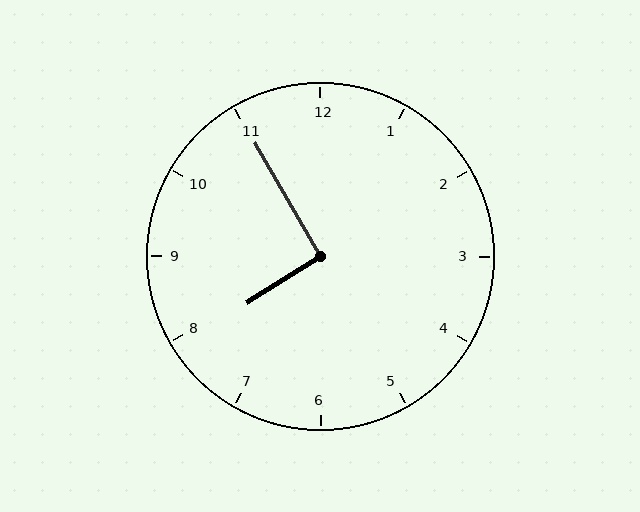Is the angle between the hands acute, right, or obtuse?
It is right.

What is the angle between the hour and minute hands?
Approximately 92 degrees.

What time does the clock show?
7:55.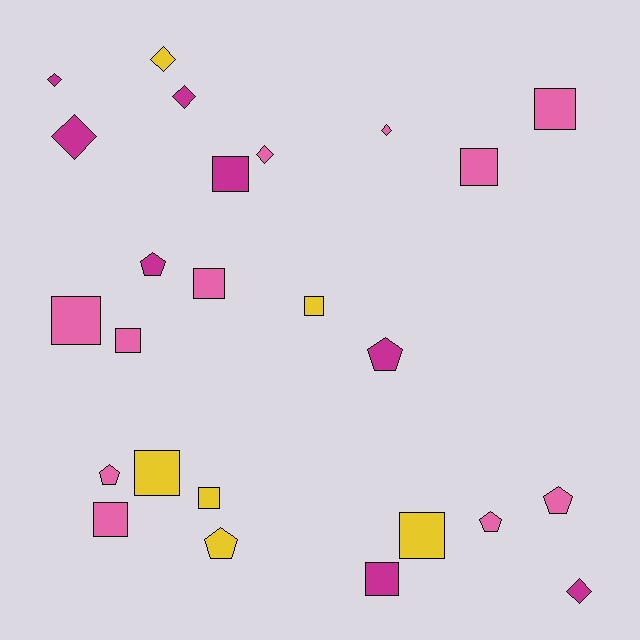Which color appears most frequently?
Pink, with 11 objects.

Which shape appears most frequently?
Square, with 12 objects.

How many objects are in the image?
There are 25 objects.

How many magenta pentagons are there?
There are 2 magenta pentagons.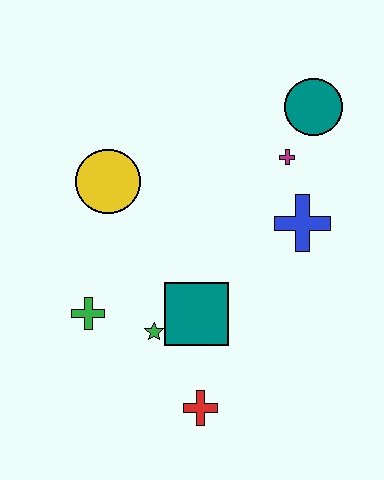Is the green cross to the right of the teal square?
No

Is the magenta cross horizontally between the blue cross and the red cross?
Yes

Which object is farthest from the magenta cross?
The red cross is farthest from the magenta cross.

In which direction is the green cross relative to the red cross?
The green cross is to the left of the red cross.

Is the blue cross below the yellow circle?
Yes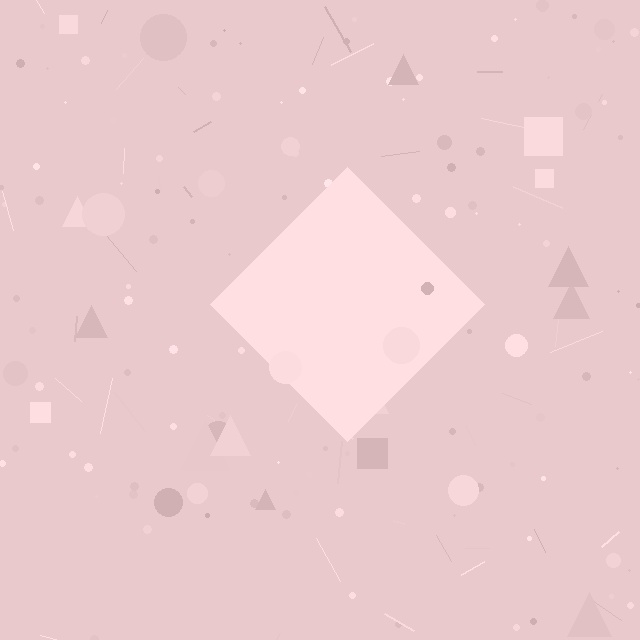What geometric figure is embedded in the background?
A diamond is embedded in the background.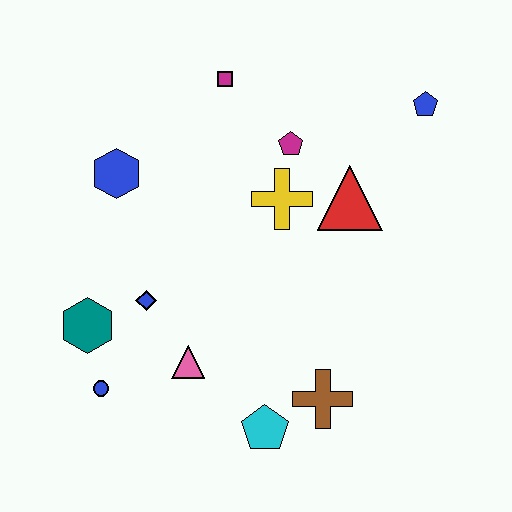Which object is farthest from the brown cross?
The magenta square is farthest from the brown cross.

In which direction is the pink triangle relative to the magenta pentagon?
The pink triangle is below the magenta pentagon.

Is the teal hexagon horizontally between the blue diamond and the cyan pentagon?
No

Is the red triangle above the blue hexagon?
No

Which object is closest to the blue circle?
The teal hexagon is closest to the blue circle.